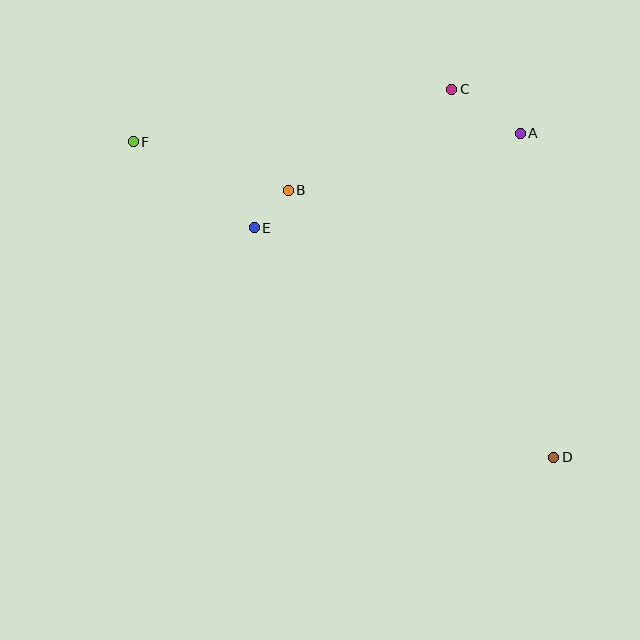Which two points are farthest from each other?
Points D and F are farthest from each other.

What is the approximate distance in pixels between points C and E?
The distance between C and E is approximately 241 pixels.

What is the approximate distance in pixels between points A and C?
The distance between A and C is approximately 81 pixels.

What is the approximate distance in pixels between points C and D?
The distance between C and D is approximately 382 pixels.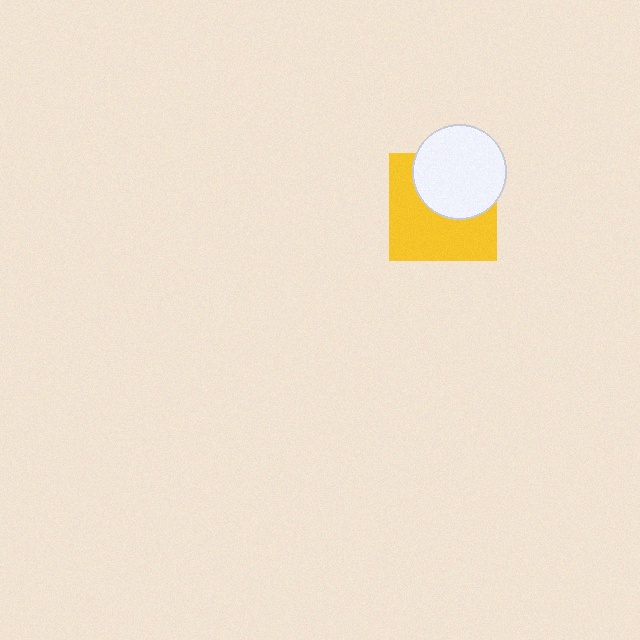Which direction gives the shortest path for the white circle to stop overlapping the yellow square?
Moving up gives the shortest separation.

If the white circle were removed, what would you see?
You would see the complete yellow square.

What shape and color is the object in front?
The object in front is a white circle.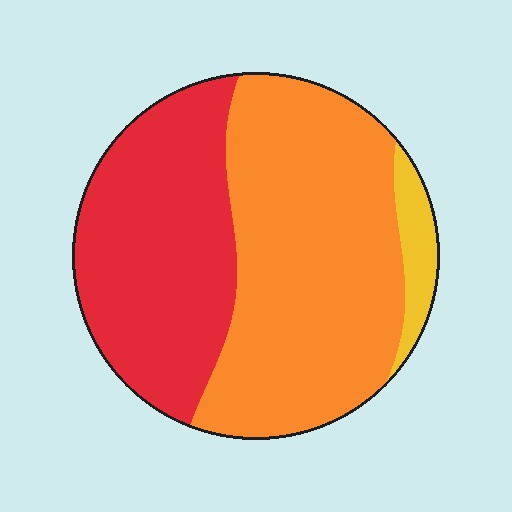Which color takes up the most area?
Orange, at roughly 55%.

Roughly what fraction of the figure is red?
Red takes up between a quarter and a half of the figure.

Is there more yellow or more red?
Red.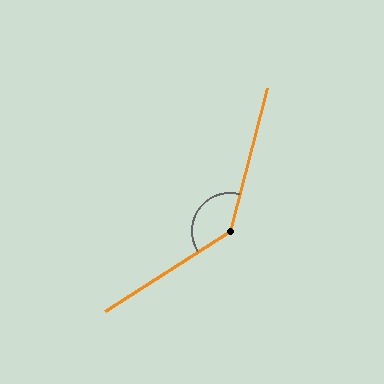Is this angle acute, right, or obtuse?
It is obtuse.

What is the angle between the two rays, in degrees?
Approximately 137 degrees.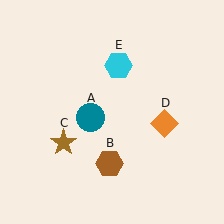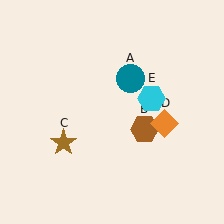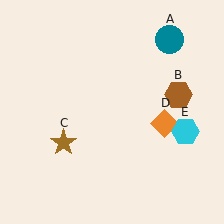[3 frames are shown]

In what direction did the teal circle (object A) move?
The teal circle (object A) moved up and to the right.